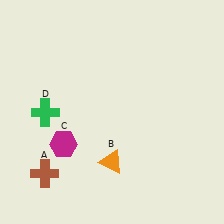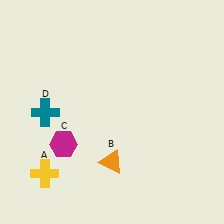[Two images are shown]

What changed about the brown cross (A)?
In Image 1, A is brown. In Image 2, it changed to yellow.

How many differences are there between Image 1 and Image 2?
There are 2 differences between the two images.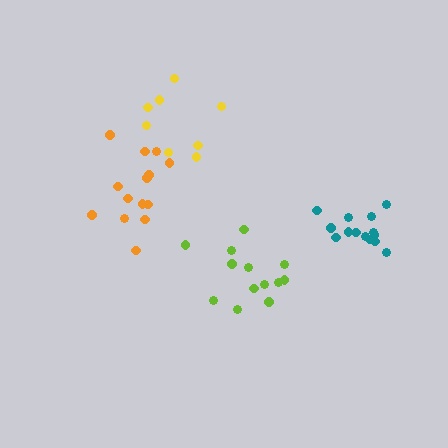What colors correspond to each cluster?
The clusters are colored: lime, teal, orange, yellow.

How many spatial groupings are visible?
There are 4 spatial groupings.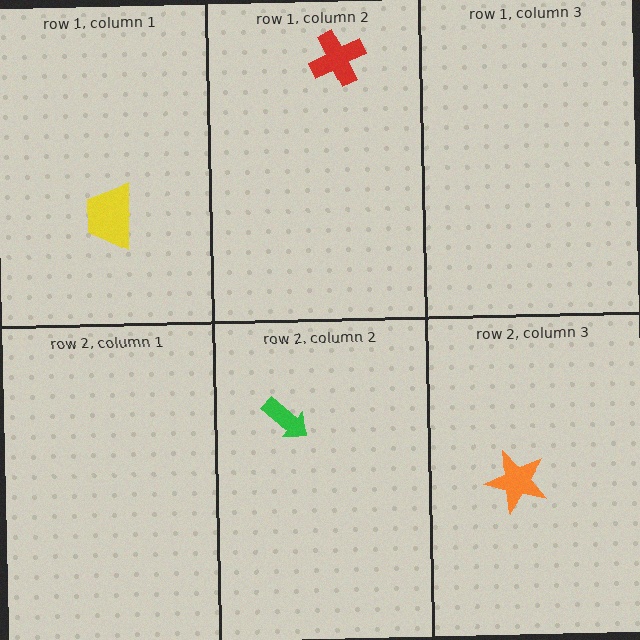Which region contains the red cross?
The row 1, column 2 region.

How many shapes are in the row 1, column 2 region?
1.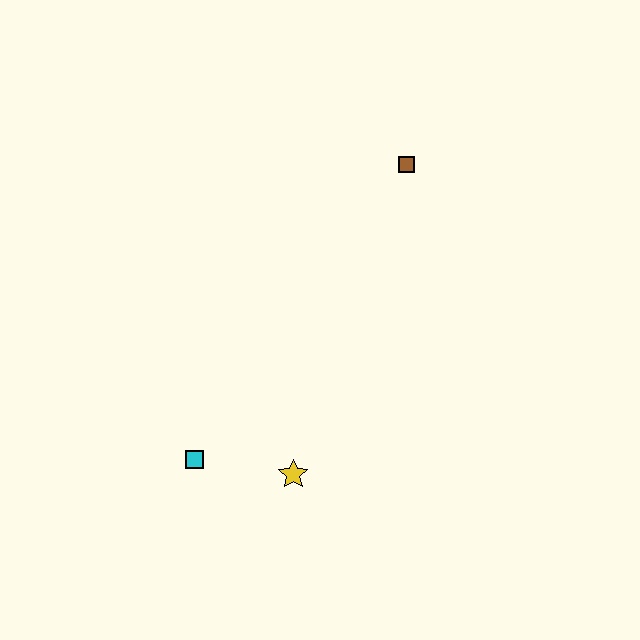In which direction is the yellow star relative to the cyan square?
The yellow star is to the right of the cyan square.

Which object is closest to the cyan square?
The yellow star is closest to the cyan square.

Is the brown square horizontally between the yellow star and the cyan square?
No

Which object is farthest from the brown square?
The cyan square is farthest from the brown square.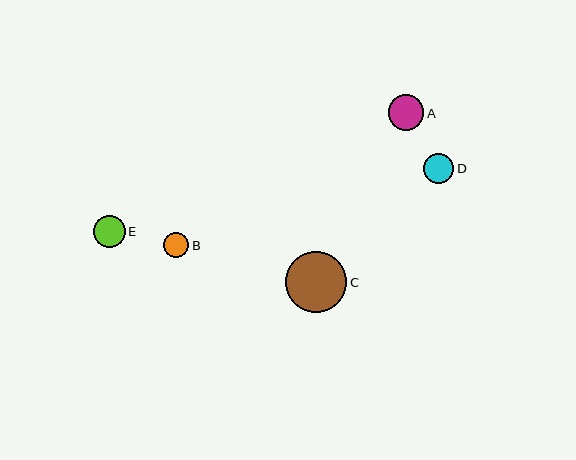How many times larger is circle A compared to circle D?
Circle A is approximately 1.2 times the size of circle D.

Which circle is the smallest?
Circle B is the smallest with a size of approximately 25 pixels.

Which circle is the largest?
Circle C is the largest with a size of approximately 61 pixels.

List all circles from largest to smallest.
From largest to smallest: C, A, E, D, B.